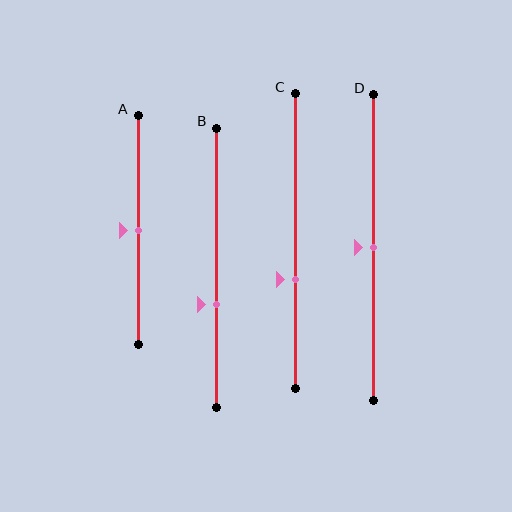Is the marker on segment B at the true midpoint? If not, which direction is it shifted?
No, the marker on segment B is shifted downward by about 13% of the segment length.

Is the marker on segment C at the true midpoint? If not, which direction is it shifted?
No, the marker on segment C is shifted downward by about 13% of the segment length.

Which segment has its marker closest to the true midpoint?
Segment A has its marker closest to the true midpoint.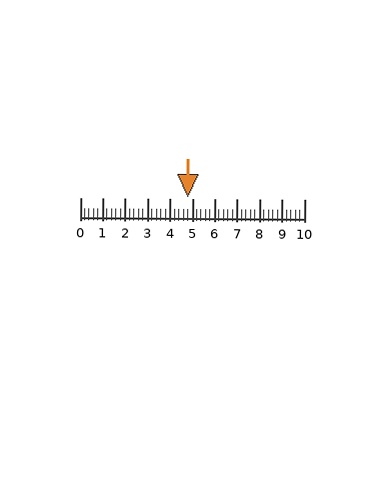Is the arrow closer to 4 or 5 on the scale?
The arrow is closer to 5.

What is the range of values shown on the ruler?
The ruler shows values from 0 to 10.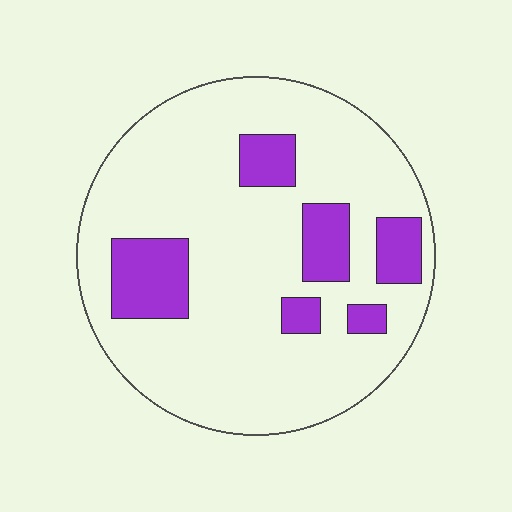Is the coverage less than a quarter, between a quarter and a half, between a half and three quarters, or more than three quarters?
Less than a quarter.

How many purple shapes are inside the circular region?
6.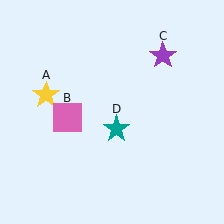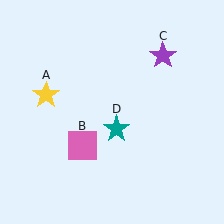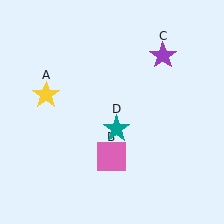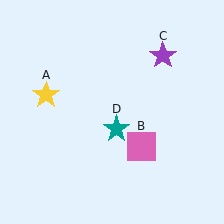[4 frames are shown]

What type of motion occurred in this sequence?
The pink square (object B) rotated counterclockwise around the center of the scene.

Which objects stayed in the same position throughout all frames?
Yellow star (object A) and purple star (object C) and teal star (object D) remained stationary.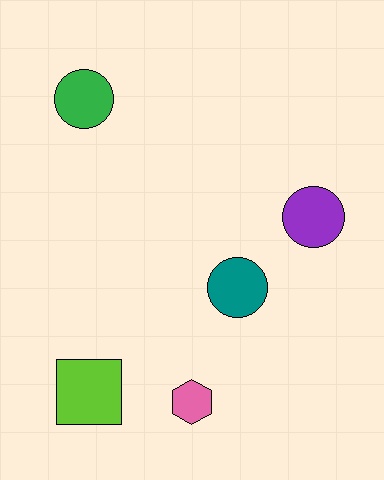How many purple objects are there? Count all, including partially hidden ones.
There is 1 purple object.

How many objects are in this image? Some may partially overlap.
There are 5 objects.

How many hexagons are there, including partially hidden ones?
There is 1 hexagon.